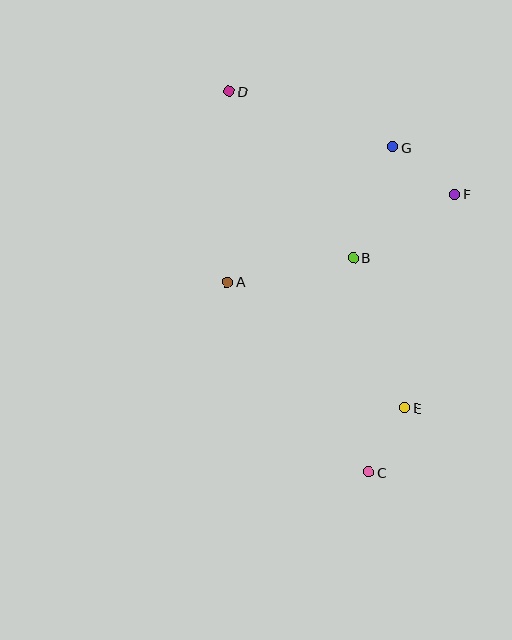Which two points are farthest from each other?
Points C and D are farthest from each other.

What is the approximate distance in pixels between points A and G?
The distance between A and G is approximately 213 pixels.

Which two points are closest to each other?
Points C and E are closest to each other.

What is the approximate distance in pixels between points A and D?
The distance between A and D is approximately 191 pixels.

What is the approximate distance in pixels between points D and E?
The distance between D and E is approximately 362 pixels.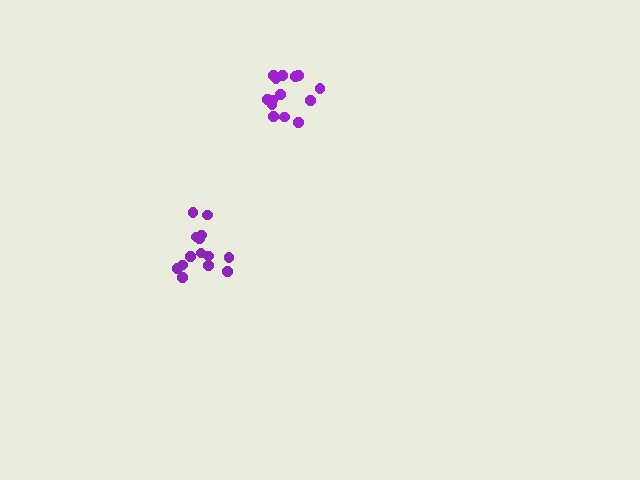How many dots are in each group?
Group 1: 14 dots, Group 2: 14 dots (28 total).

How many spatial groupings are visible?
There are 2 spatial groupings.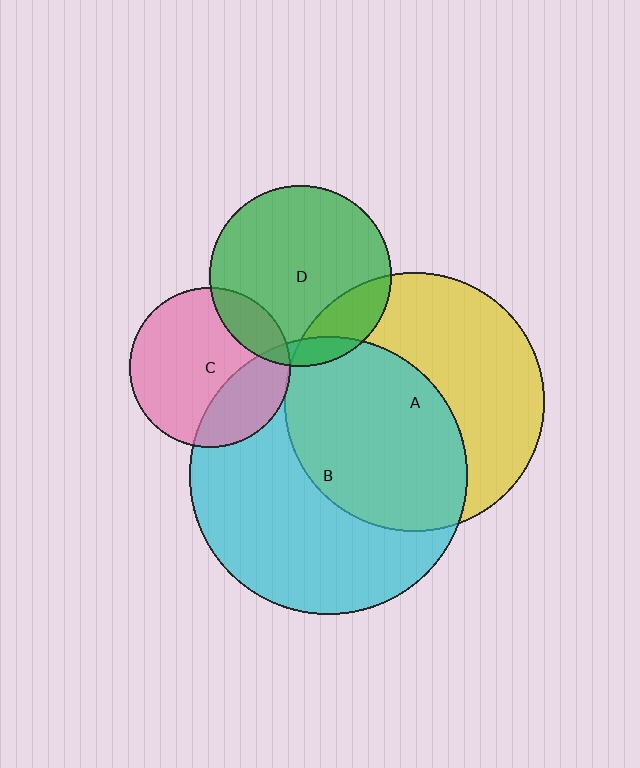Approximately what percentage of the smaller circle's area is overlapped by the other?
Approximately 20%.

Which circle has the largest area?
Circle B (cyan).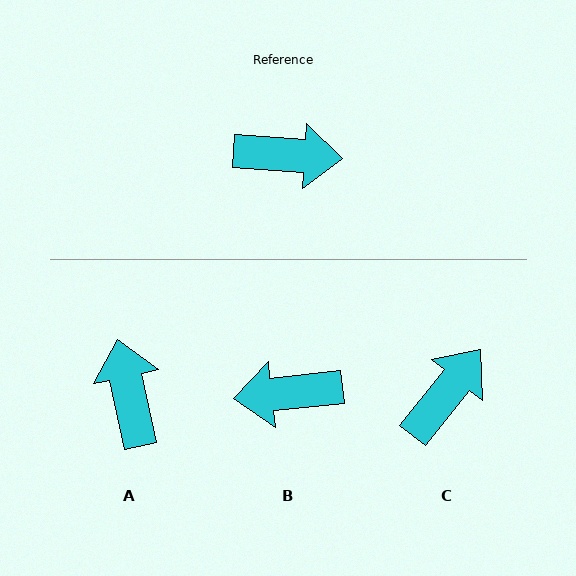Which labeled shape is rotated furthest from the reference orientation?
B, about 170 degrees away.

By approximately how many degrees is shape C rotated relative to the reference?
Approximately 56 degrees counter-clockwise.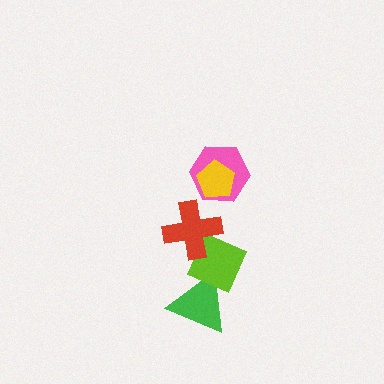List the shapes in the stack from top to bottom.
From top to bottom: the yellow pentagon, the pink hexagon, the red cross, the lime diamond, the green triangle.